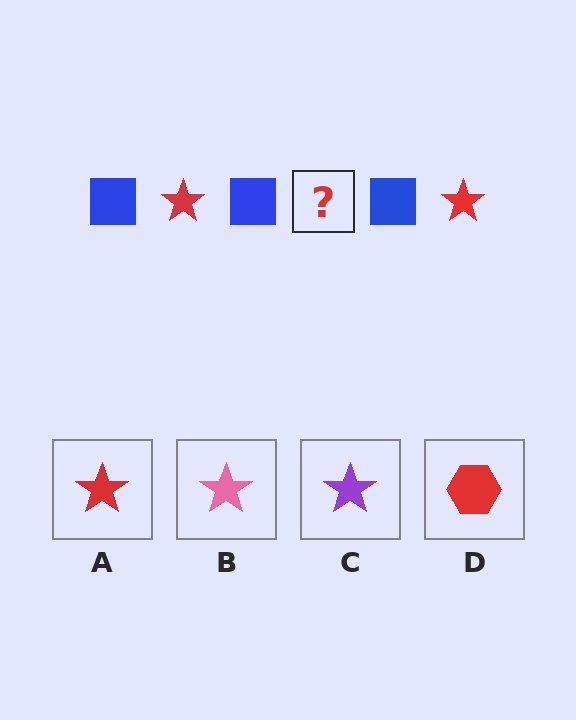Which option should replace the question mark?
Option A.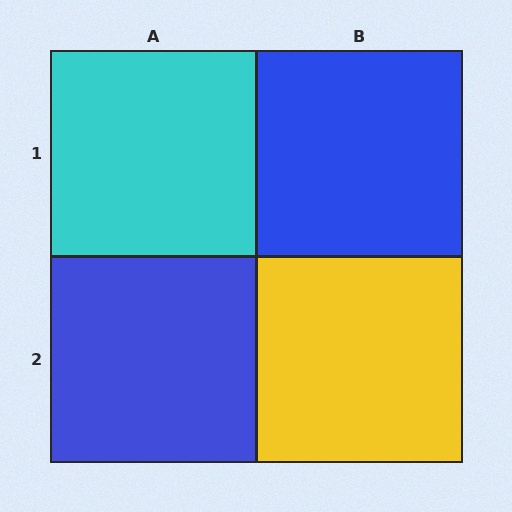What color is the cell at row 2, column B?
Yellow.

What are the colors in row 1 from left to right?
Cyan, blue.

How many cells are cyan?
1 cell is cyan.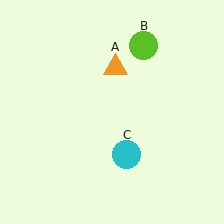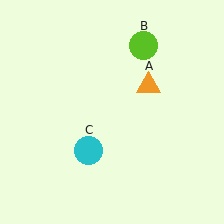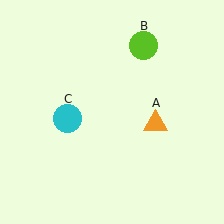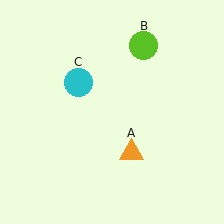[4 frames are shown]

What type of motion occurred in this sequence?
The orange triangle (object A), cyan circle (object C) rotated clockwise around the center of the scene.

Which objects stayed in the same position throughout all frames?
Lime circle (object B) remained stationary.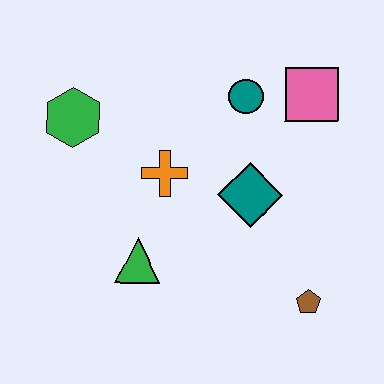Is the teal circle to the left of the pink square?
Yes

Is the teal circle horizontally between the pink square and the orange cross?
Yes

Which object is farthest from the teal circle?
The brown pentagon is farthest from the teal circle.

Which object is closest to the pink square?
The teal circle is closest to the pink square.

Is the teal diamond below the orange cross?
Yes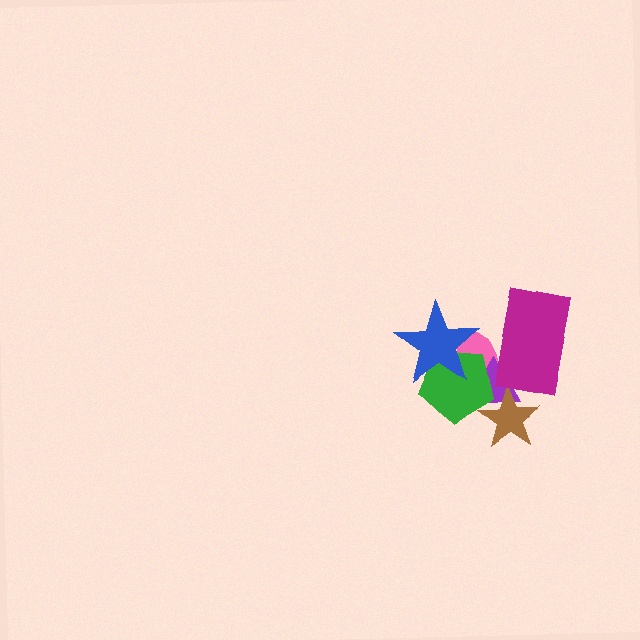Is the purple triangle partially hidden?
Yes, it is partially covered by another shape.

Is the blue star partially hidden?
No, no other shape covers it.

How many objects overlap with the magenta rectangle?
2 objects overlap with the magenta rectangle.